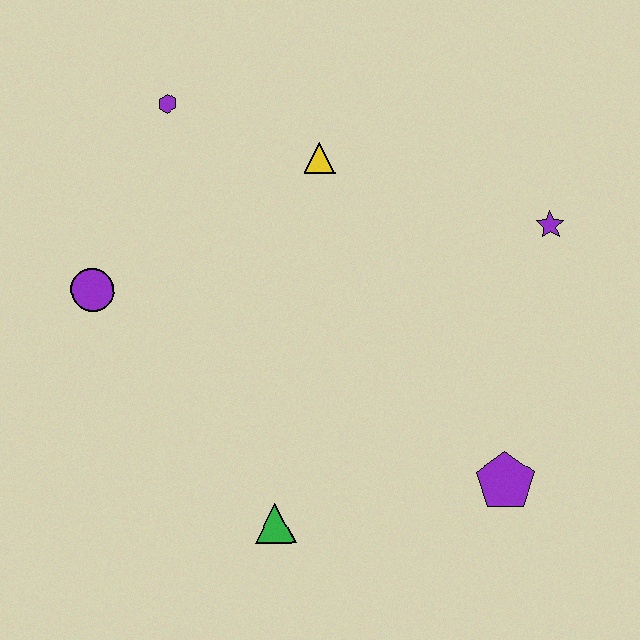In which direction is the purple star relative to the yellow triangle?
The purple star is to the right of the yellow triangle.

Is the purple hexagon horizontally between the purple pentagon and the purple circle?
Yes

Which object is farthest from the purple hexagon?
The purple pentagon is farthest from the purple hexagon.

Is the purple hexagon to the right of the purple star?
No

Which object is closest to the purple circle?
The purple hexagon is closest to the purple circle.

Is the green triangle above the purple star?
No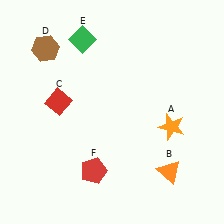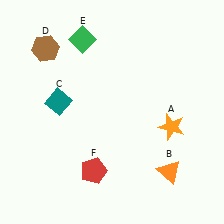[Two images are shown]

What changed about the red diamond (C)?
In Image 1, C is red. In Image 2, it changed to teal.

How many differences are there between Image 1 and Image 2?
There is 1 difference between the two images.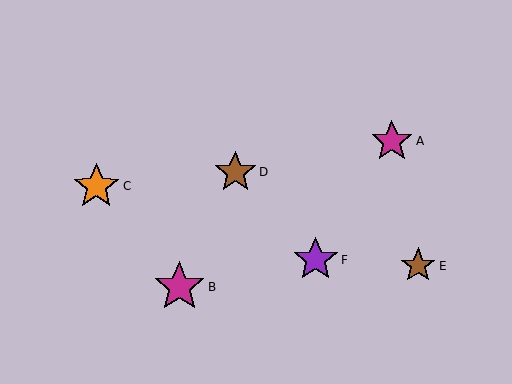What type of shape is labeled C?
Shape C is an orange star.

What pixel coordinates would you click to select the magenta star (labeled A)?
Click at (392, 141) to select the magenta star A.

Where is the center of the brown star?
The center of the brown star is at (418, 266).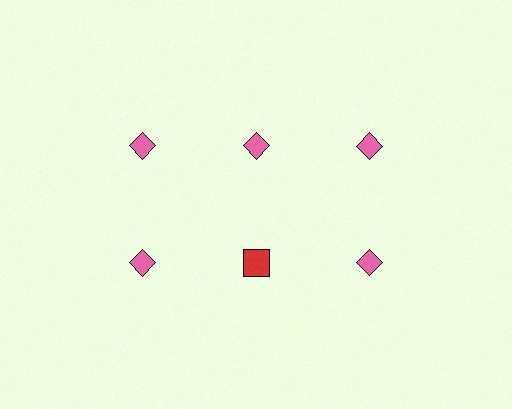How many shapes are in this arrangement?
There are 6 shapes arranged in a grid pattern.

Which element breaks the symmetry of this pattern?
The red square in the second row, second from left column breaks the symmetry. All other shapes are pink diamonds.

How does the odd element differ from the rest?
It differs in both color (red instead of pink) and shape (square instead of diamond).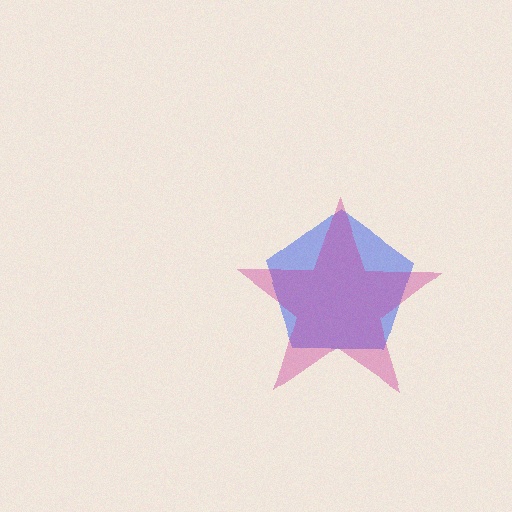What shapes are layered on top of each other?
The layered shapes are: a blue pentagon, a magenta star.